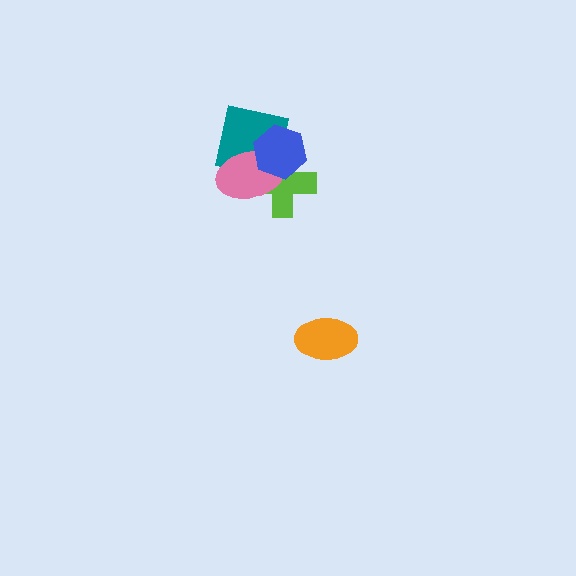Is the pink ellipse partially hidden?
Yes, it is partially covered by another shape.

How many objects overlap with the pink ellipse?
3 objects overlap with the pink ellipse.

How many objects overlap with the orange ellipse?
0 objects overlap with the orange ellipse.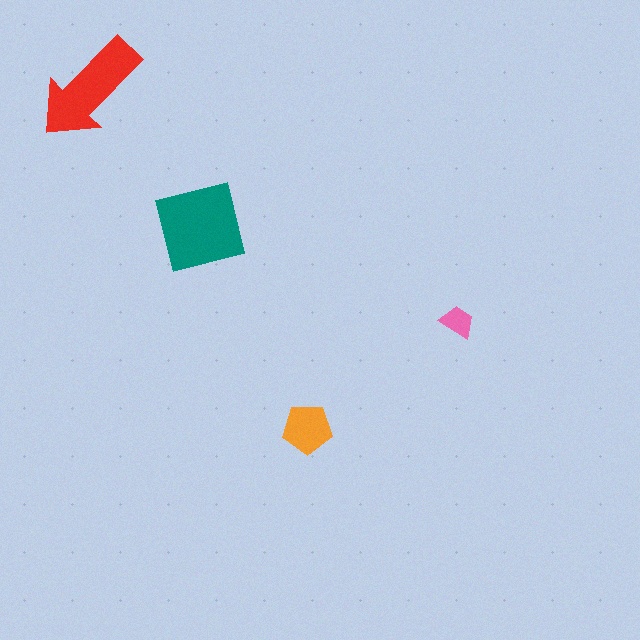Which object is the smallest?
The pink trapezoid.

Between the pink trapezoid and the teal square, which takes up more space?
The teal square.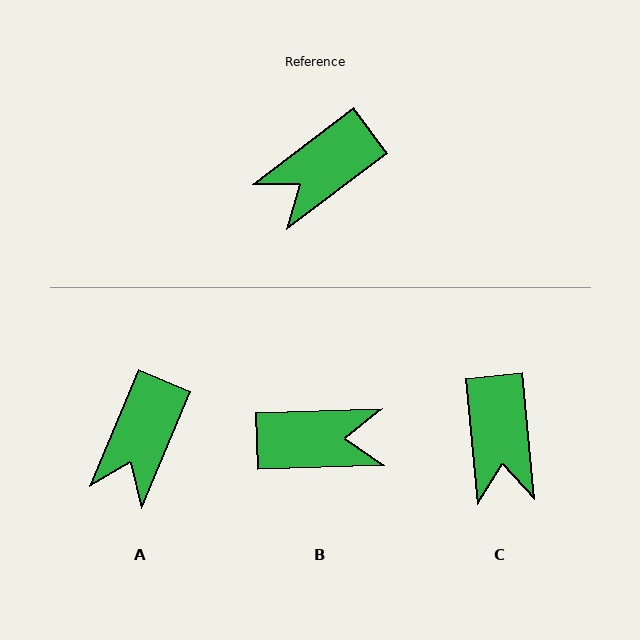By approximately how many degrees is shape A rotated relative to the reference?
Approximately 30 degrees counter-clockwise.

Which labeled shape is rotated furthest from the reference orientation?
B, about 144 degrees away.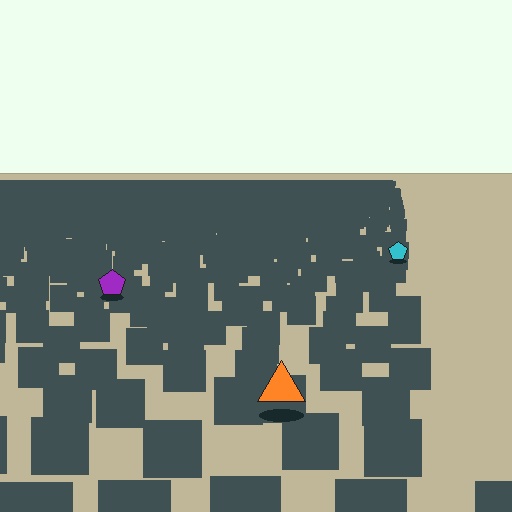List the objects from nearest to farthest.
From nearest to farthest: the orange triangle, the purple pentagon, the cyan pentagon.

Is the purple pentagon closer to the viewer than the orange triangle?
No. The orange triangle is closer — you can tell from the texture gradient: the ground texture is coarser near it.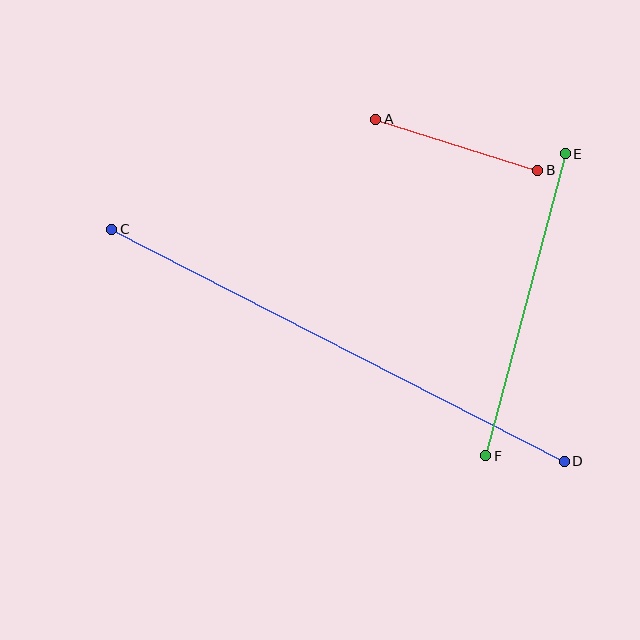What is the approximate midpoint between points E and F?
The midpoint is at approximately (525, 305) pixels.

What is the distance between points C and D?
The distance is approximately 508 pixels.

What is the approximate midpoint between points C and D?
The midpoint is at approximately (338, 345) pixels.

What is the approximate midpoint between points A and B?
The midpoint is at approximately (457, 145) pixels.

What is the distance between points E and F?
The distance is approximately 312 pixels.